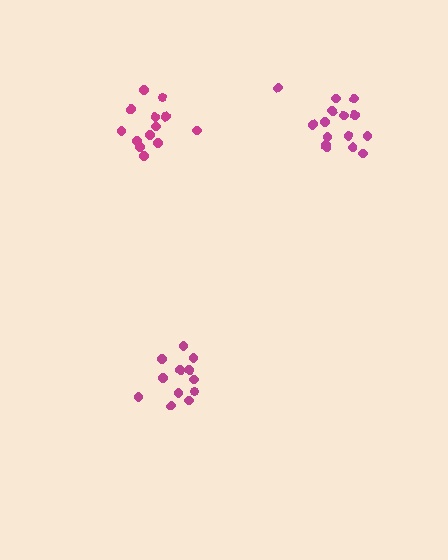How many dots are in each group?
Group 1: 13 dots, Group 2: 16 dots, Group 3: 12 dots (41 total).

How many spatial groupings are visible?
There are 3 spatial groupings.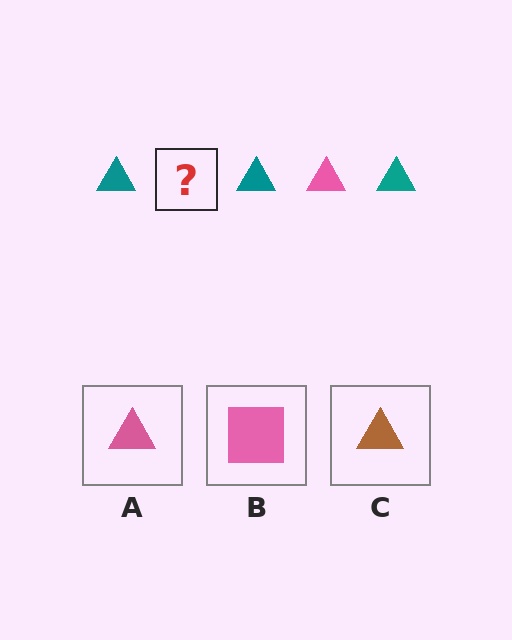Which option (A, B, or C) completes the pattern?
A.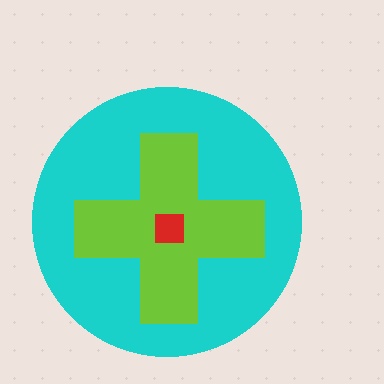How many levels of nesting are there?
3.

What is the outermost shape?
The cyan circle.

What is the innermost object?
The red square.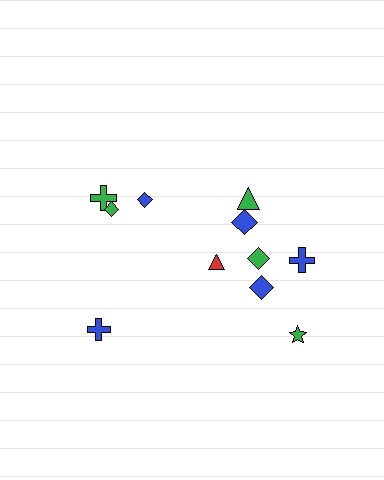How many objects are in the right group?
There are 7 objects.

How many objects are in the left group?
There are 4 objects.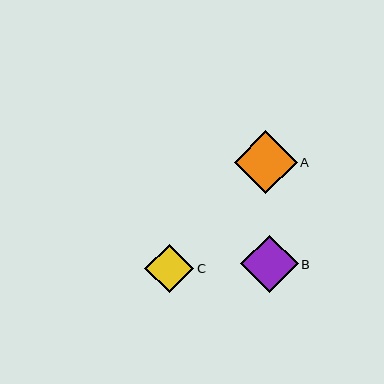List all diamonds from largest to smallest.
From largest to smallest: A, B, C.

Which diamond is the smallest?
Diamond C is the smallest with a size of approximately 49 pixels.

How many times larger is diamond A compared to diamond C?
Diamond A is approximately 1.3 times the size of diamond C.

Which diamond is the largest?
Diamond A is the largest with a size of approximately 62 pixels.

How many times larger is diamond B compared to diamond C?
Diamond B is approximately 1.2 times the size of diamond C.